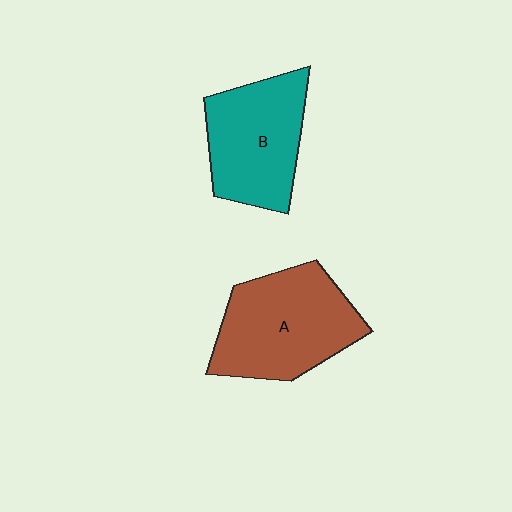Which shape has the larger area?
Shape A (brown).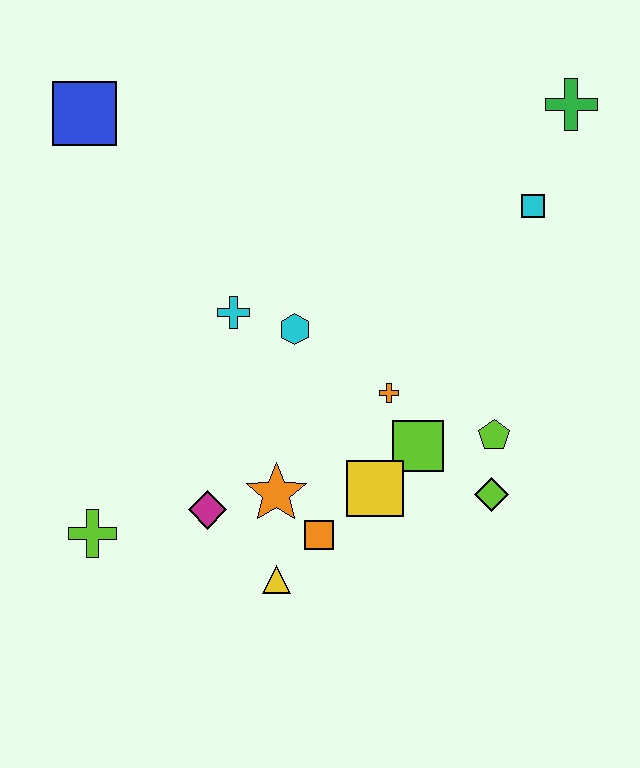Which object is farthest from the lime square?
The blue square is farthest from the lime square.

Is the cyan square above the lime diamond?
Yes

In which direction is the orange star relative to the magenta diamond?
The orange star is to the right of the magenta diamond.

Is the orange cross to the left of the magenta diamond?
No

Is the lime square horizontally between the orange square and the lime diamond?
Yes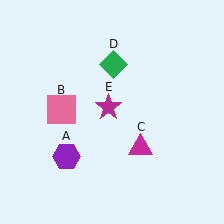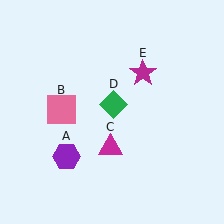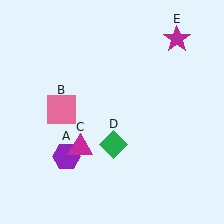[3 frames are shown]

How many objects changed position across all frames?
3 objects changed position: magenta triangle (object C), green diamond (object D), magenta star (object E).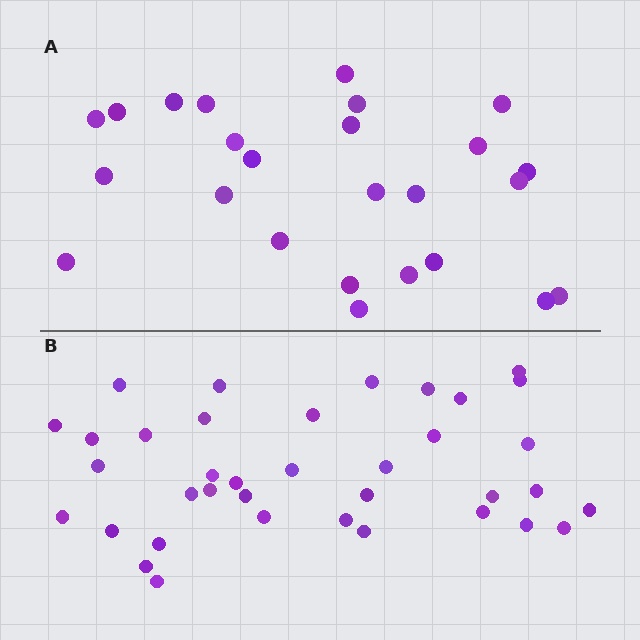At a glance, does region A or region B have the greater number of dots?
Region B (the bottom region) has more dots.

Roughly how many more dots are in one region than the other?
Region B has roughly 12 or so more dots than region A.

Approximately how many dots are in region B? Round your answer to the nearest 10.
About 40 dots. (The exact count is 37, which rounds to 40.)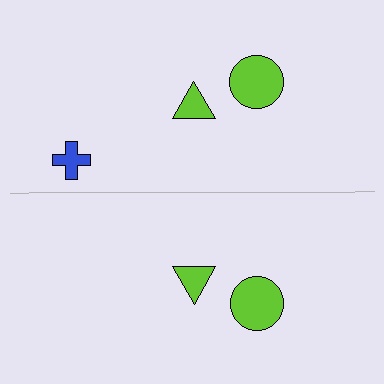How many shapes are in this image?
There are 5 shapes in this image.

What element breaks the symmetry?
A blue cross is missing from the bottom side.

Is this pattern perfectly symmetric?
No, the pattern is not perfectly symmetric. A blue cross is missing from the bottom side.